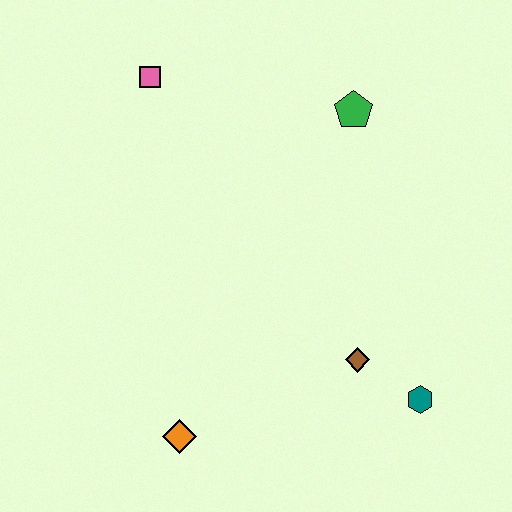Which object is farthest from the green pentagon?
The orange diamond is farthest from the green pentagon.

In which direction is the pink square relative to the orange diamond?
The pink square is above the orange diamond.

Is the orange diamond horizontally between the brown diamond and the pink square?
Yes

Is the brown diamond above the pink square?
No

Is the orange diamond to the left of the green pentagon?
Yes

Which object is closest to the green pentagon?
The pink square is closest to the green pentagon.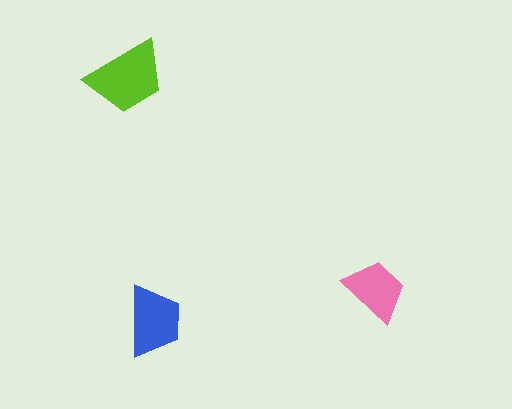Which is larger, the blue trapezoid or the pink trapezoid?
The blue one.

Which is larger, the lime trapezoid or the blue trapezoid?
The lime one.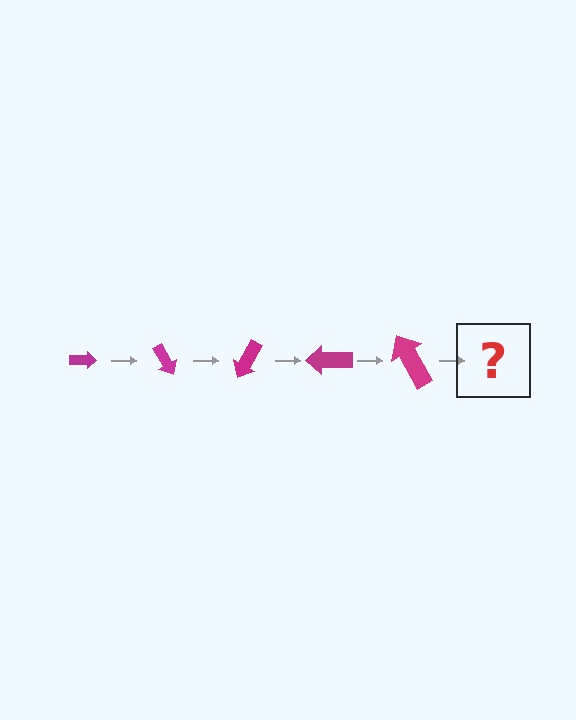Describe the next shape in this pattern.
It should be an arrow, larger than the previous one and rotated 300 degrees from the start.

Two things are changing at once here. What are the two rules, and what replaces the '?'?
The two rules are that the arrow grows larger each step and it rotates 60 degrees each step. The '?' should be an arrow, larger than the previous one and rotated 300 degrees from the start.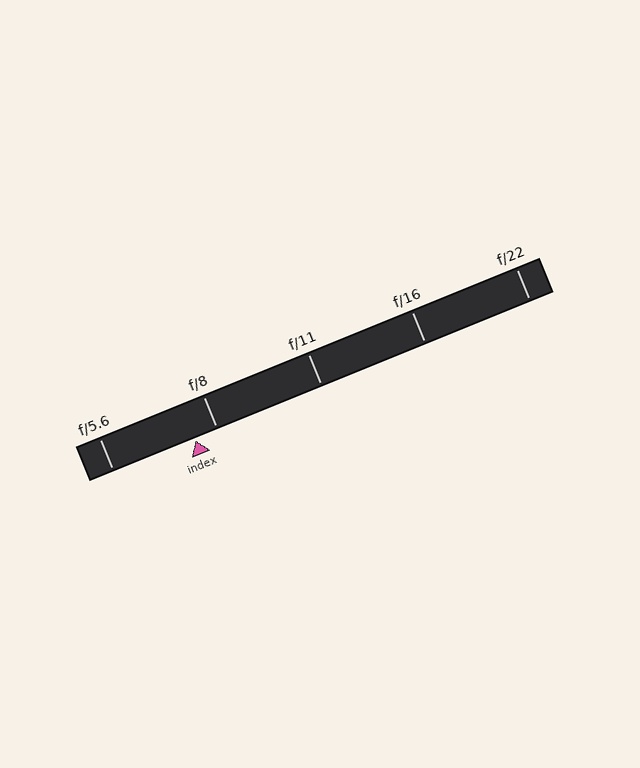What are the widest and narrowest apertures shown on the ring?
The widest aperture shown is f/5.6 and the narrowest is f/22.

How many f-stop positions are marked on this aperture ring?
There are 5 f-stop positions marked.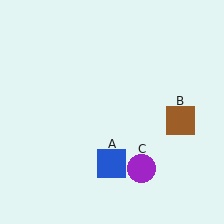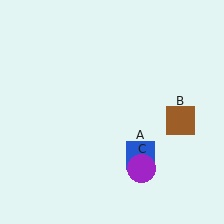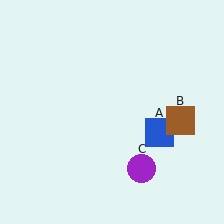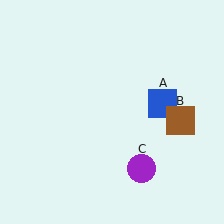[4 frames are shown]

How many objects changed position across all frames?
1 object changed position: blue square (object A).